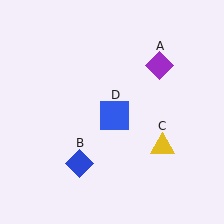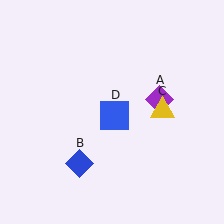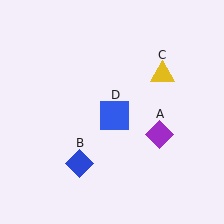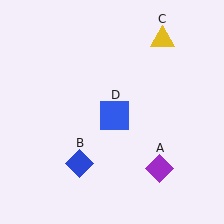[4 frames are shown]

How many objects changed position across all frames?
2 objects changed position: purple diamond (object A), yellow triangle (object C).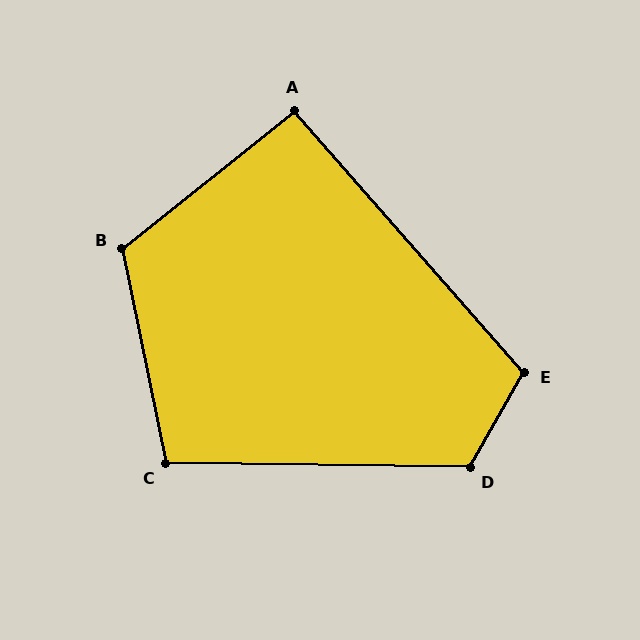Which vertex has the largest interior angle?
D, at approximately 119 degrees.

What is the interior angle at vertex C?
Approximately 102 degrees (obtuse).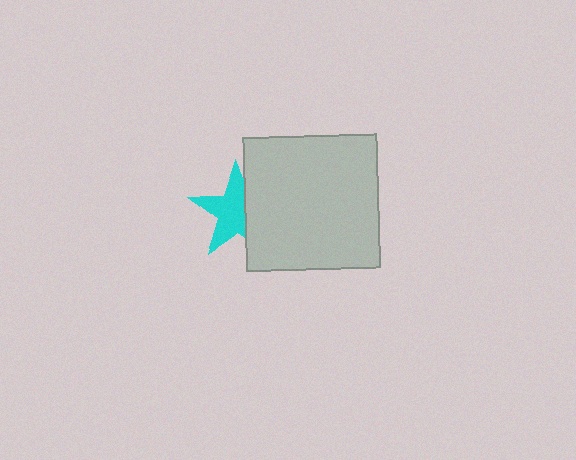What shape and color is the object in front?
The object in front is a light gray square.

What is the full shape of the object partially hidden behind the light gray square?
The partially hidden object is a cyan star.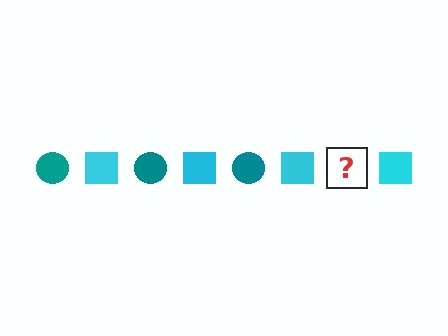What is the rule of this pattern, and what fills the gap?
The rule is that the pattern alternates between teal circle and cyan square. The gap should be filled with a teal circle.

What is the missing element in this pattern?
The missing element is a teal circle.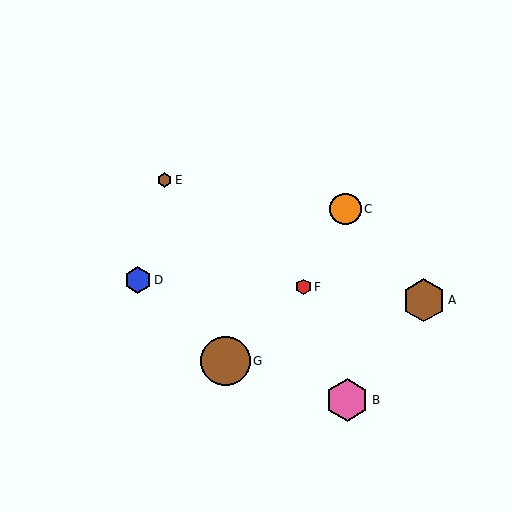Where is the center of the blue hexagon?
The center of the blue hexagon is at (138, 280).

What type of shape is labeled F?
Shape F is a red hexagon.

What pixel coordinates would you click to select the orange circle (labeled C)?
Click at (346, 209) to select the orange circle C.